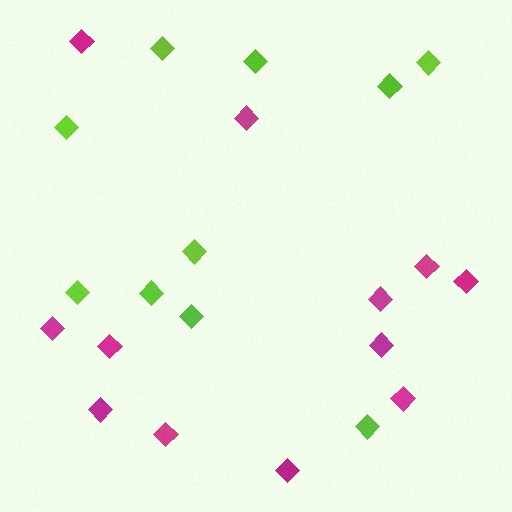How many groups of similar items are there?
There are 2 groups: one group of lime diamonds (10) and one group of magenta diamonds (12).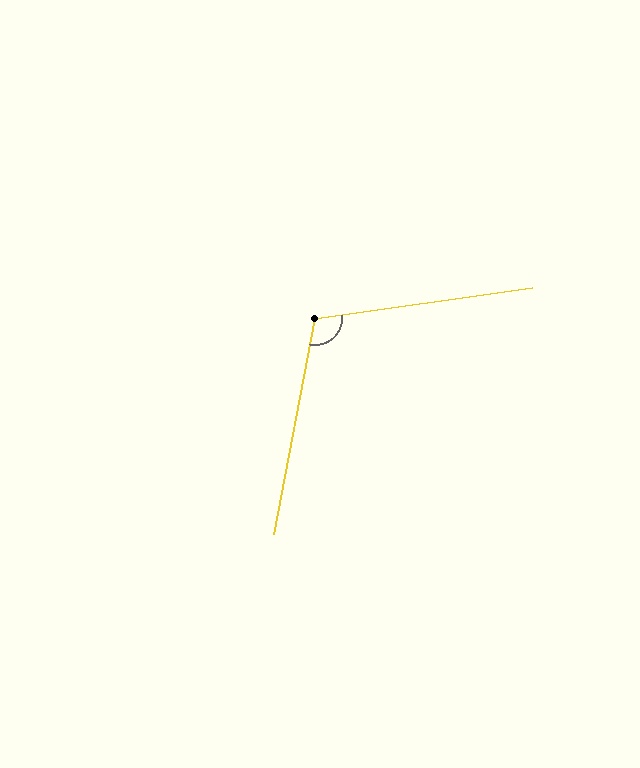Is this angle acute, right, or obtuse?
It is obtuse.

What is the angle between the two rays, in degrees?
Approximately 109 degrees.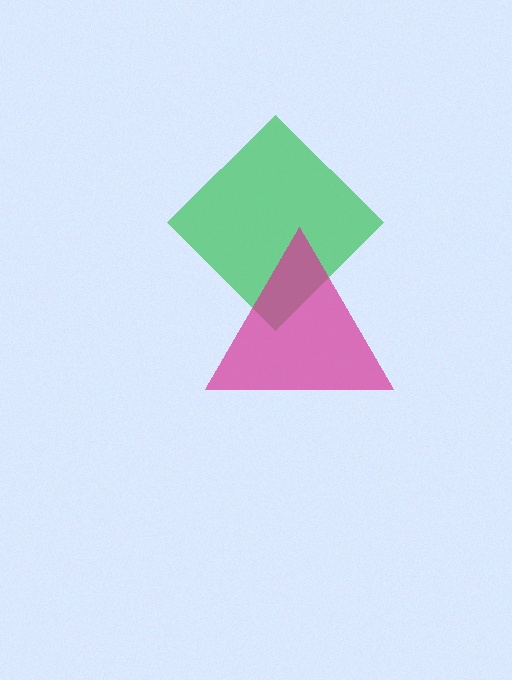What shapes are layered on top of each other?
The layered shapes are: a green diamond, a magenta triangle.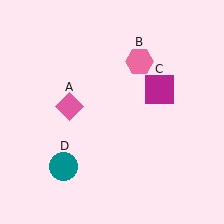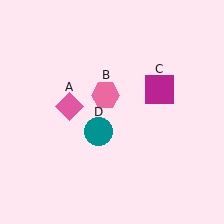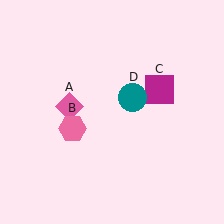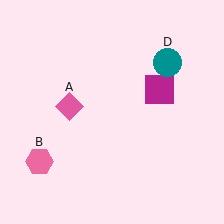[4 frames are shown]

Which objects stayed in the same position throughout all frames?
Pink diamond (object A) and magenta square (object C) remained stationary.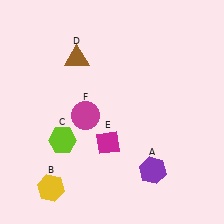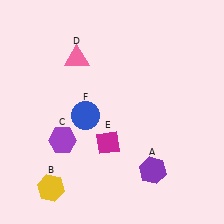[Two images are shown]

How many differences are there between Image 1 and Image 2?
There are 3 differences between the two images.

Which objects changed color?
C changed from lime to purple. D changed from brown to pink. F changed from magenta to blue.